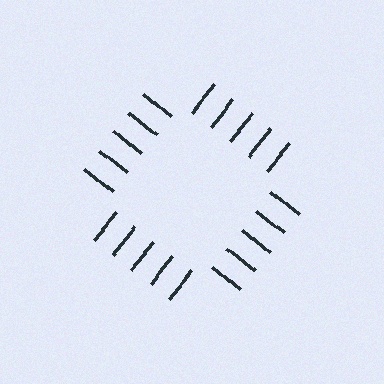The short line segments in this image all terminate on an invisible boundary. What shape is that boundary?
An illusory square — the line segments terminate on its edges but no continuous stroke is drawn.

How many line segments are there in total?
20 — 5 along each of the 4 edges.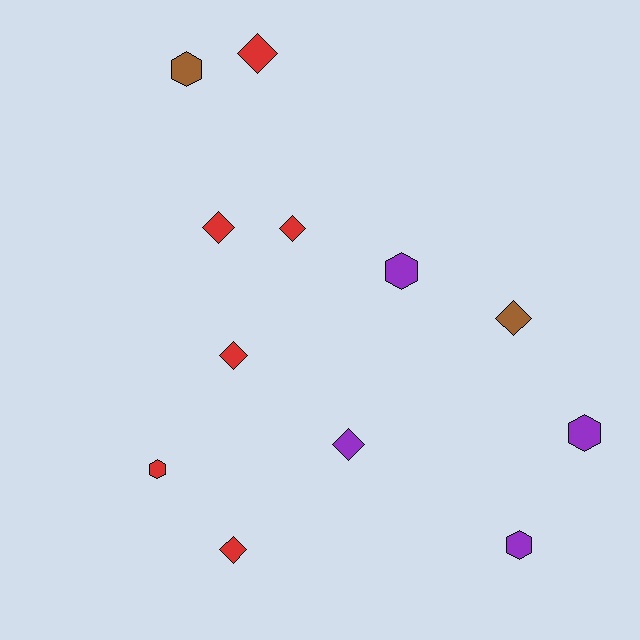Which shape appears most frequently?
Diamond, with 7 objects.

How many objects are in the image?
There are 12 objects.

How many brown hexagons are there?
There is 1 brown hexagon.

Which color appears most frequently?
Red, with 6 objects.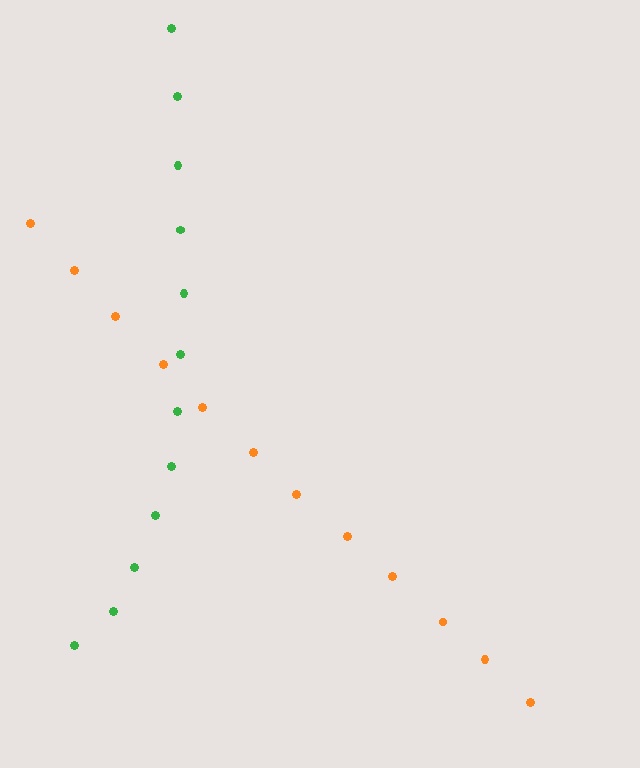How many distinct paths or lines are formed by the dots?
There are 2 distinct paths.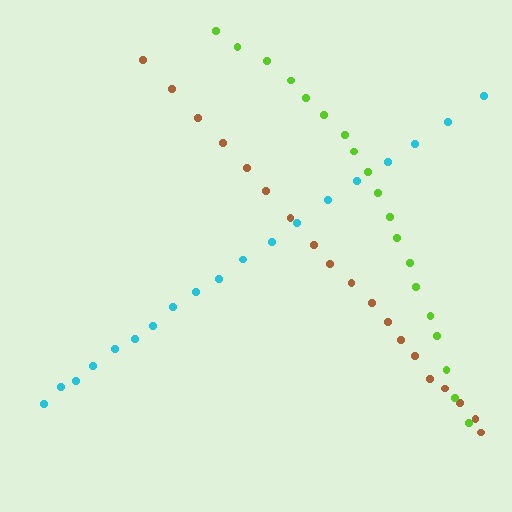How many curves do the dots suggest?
There are 3 distinct paths.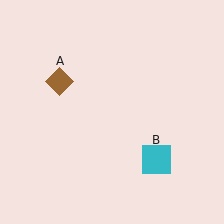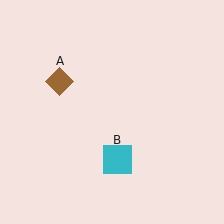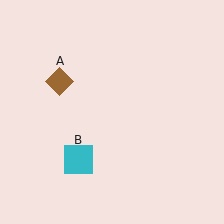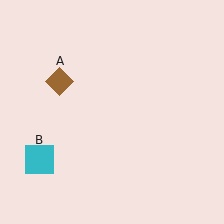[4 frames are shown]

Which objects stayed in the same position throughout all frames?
Brown diamond (object A) remained stationary.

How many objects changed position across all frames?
1 object changed position: cyan square (object B).